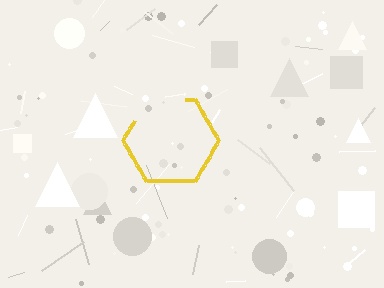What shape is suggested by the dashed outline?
The dashed outline suggests a hexagon.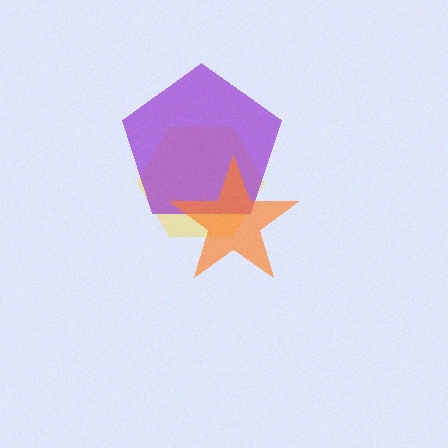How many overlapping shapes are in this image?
There are 3 overlapping shapes in the image.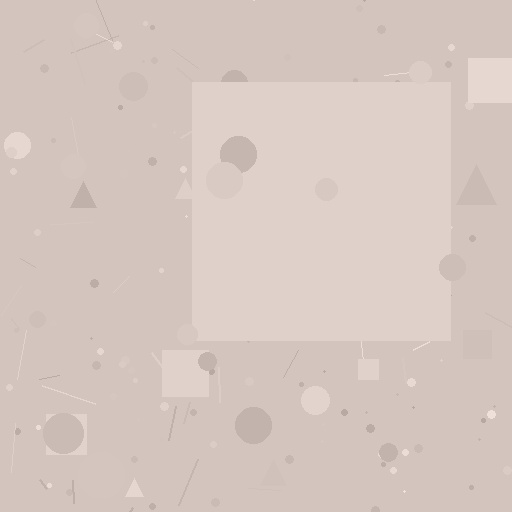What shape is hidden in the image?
A square is hidden in the image.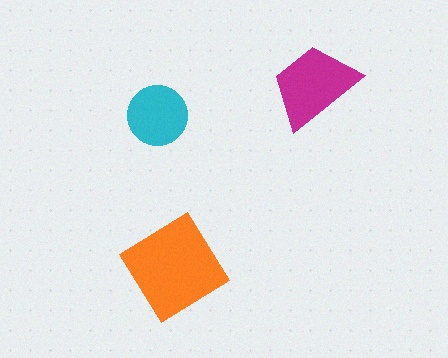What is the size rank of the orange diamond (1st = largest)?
1st.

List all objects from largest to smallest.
The orange diamond, the magenta trapezoid, the cyan circle.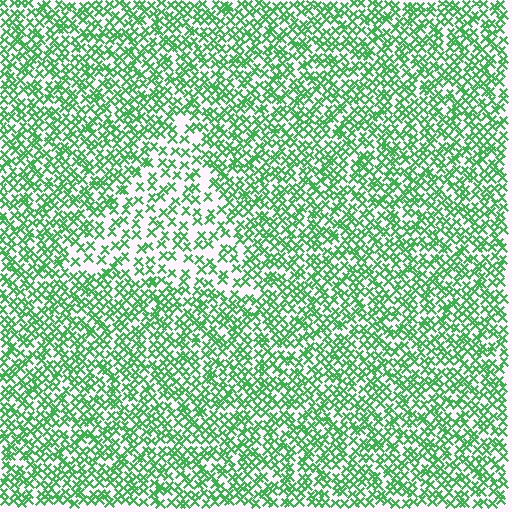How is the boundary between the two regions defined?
The boundary is defined by a change in element density (approximately 1.9x ratio). All elements are the same color, size, and shape.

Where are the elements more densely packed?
The elements are more densely packed outside the triangle boundary.